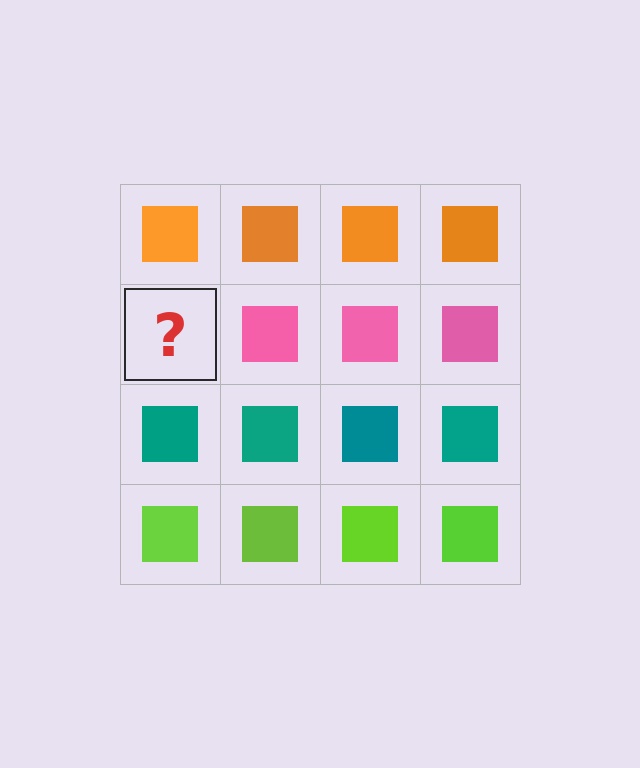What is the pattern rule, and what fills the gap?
The rule is that each row has a consistent color. The gap should be filled with a pink square.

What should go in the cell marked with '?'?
The missing cell should contain a pink square.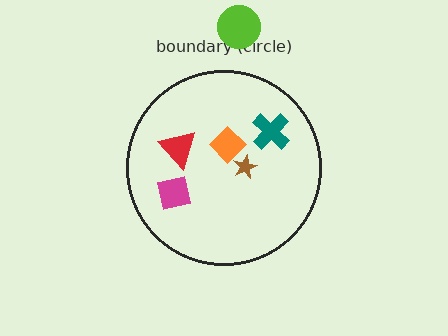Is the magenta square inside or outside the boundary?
Inside.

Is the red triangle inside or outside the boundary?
Inside.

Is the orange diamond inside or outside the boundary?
Inside.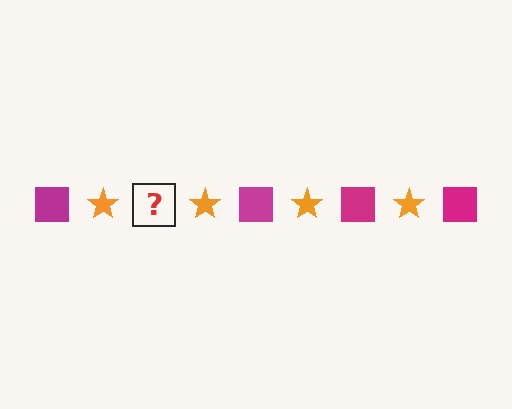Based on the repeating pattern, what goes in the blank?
The blank should be a magenta square.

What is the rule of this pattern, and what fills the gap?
The rule is that the pattern alternates between magenta square and orange star. The gap should be filled with a magenta square.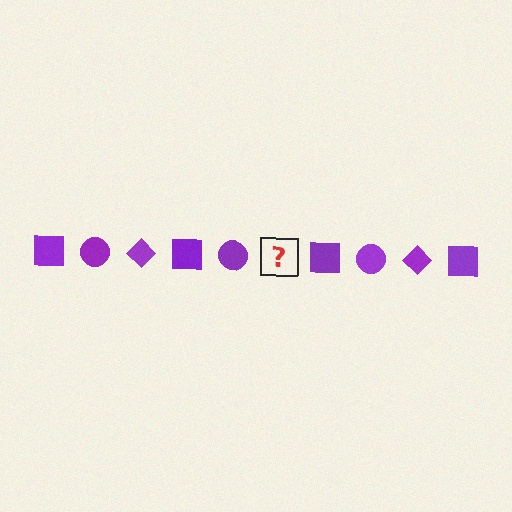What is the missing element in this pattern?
The missing element is a purple diamond.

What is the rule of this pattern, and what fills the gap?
The rule is that the pattern cycles through square, circle, diamond shapes in purple. The gap should be filled with a purple diamond.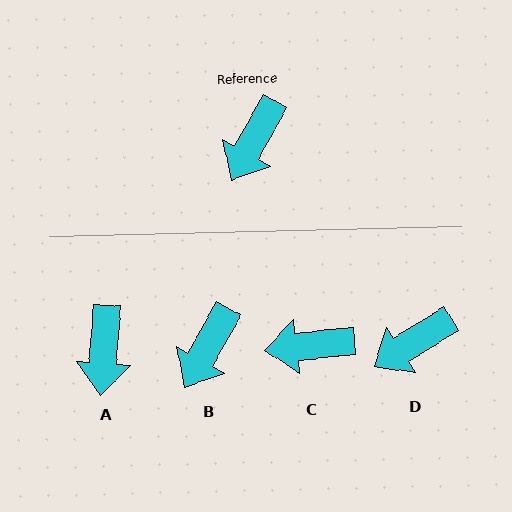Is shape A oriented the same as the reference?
No, it is off by about 25 degrees.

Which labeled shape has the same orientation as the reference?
B.